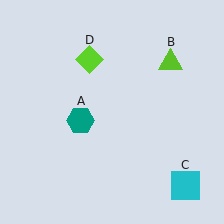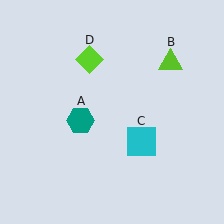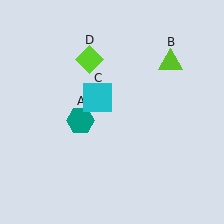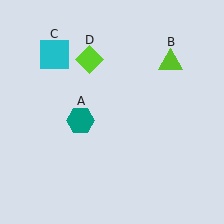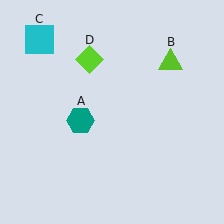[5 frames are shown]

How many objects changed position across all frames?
1 object changed position: cyan square (object C).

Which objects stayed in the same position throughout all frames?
Teal hexagon (object A) and lime triangle (object B) and lime diamond (object D) remained stationary.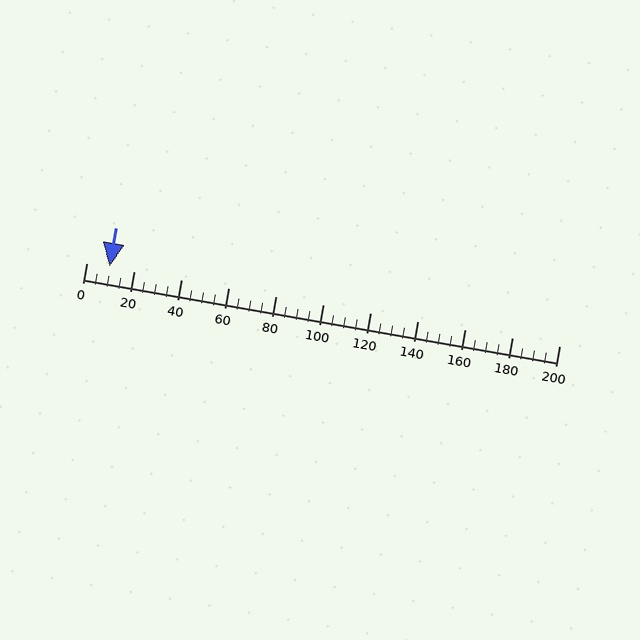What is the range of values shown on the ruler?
The ruler shows values from 0 to 200.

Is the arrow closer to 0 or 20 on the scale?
The arrow is closer to 0.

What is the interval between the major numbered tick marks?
The major tick marks are spaced 20 units apart.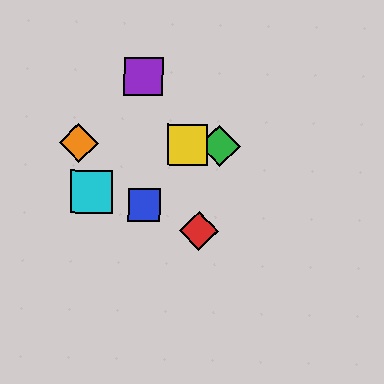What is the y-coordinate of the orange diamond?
The orange diamond is at y≈143.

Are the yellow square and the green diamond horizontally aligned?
Yes, both are at y≈145.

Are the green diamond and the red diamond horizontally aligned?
No, the green diamond is at y≈146 and the red diamond is at y≈231.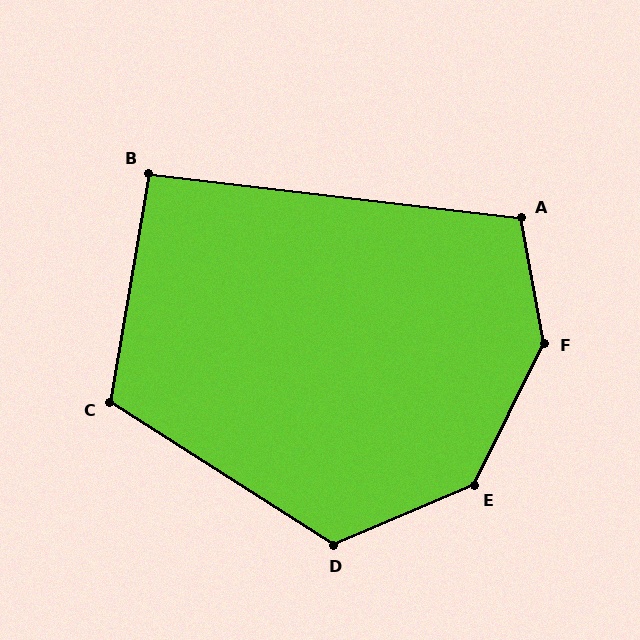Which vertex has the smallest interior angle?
B, at approximately 93 degrees.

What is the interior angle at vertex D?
Approximately 124 degrees (obtuse).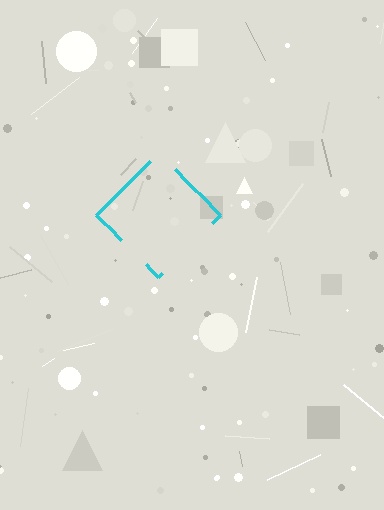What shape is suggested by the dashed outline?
The dashed outline suggests a diamond.